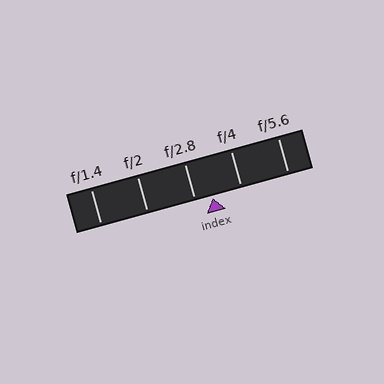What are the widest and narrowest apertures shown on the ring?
The widest aperture shown is f/1.4 and the narrowest is f/5.6.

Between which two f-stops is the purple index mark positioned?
The index mark is between f/2.8 and f/4.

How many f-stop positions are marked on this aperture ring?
There are 5 f-stop positions marked.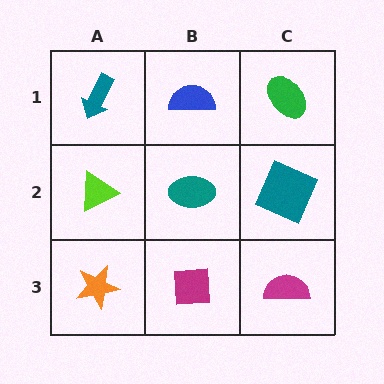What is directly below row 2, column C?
A magenta semicircle.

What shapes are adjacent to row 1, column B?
A teal ellipse (row 2, column B), a teal arrow (row 1, column A), a green ellipse (row 1, column C).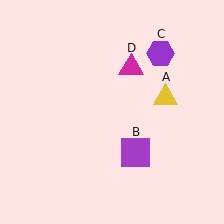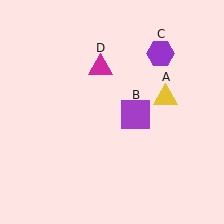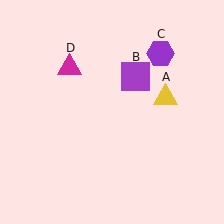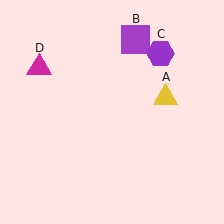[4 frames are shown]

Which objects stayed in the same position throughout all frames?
Yellow triangle (object A) and purple hexagon (object C) remained stationary.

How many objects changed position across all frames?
2 objects changed position: purple square (object B), magenta triangle (object D).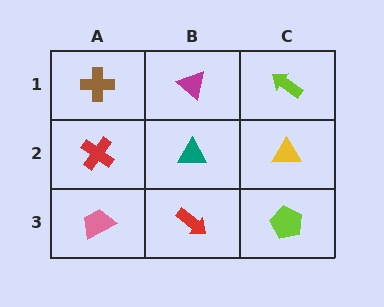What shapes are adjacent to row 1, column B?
A teal triangle (row 2, column B), a brown cross (row 1, column A), a lime arrow (row 1, column C).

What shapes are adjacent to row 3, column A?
A red cross (row 2, column A), a red arrow (row 3, column B).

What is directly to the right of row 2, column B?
A yellow triangle.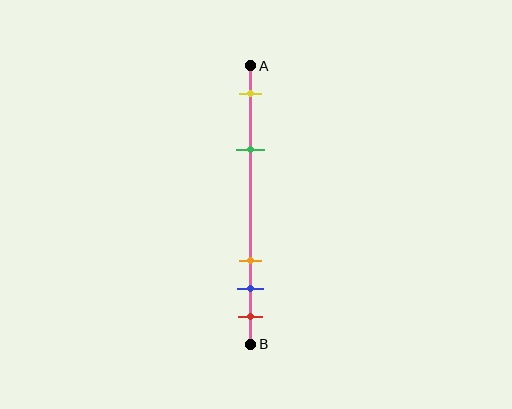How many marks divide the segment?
There are 5 marks dividing the segment.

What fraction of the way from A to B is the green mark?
The green mark is approximately 30% (0.3) of the way from A to B.